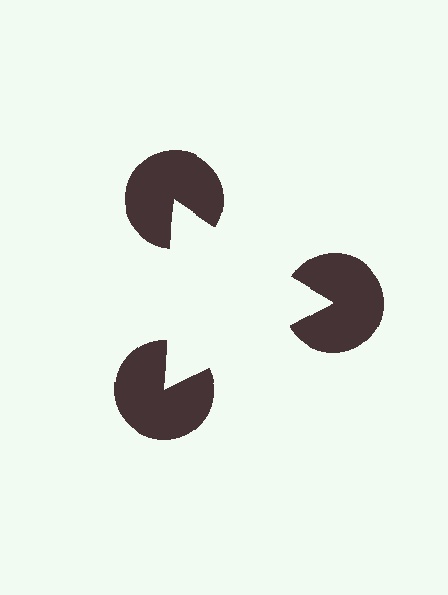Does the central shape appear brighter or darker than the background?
It typically appears slightly brighter than the background, even though no actual brightness change is drawn.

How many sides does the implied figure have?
3 sides.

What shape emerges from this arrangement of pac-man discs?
An illusory triangle — its edges are inferred from the aligned wedge cuts in the pac-man discs, not physically drawn.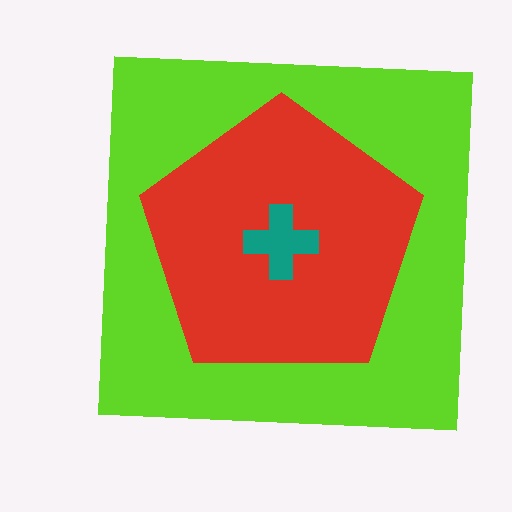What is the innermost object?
The teal cross.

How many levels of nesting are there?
3.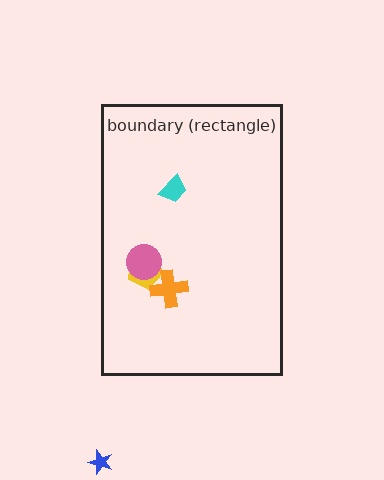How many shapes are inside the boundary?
4 inside, 1 outside.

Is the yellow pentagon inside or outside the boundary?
Inside.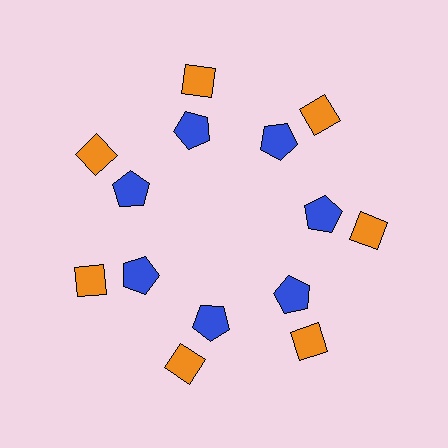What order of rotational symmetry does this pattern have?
This pattern has 7-fold rotational symmetry.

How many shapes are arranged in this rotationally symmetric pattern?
There are 14 shapes, arranged in 7 groups of 2.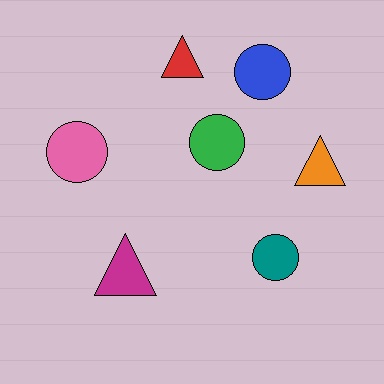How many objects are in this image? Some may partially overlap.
There are 7 objects.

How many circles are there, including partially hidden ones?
There are 4 circles.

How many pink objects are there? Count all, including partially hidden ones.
There is 1 pink object.